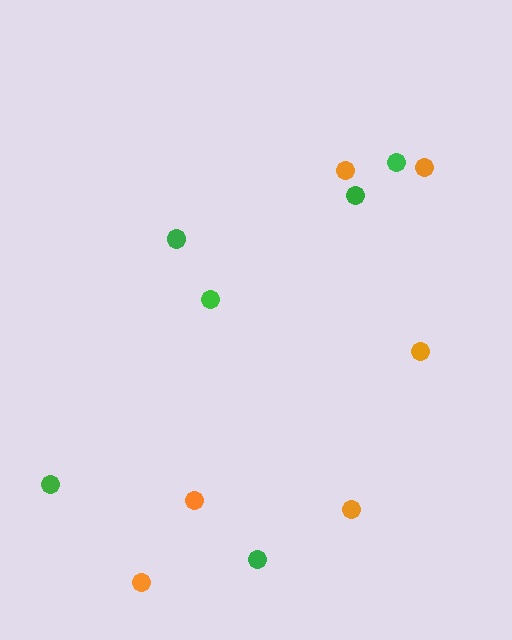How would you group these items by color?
There are 2 groups: one group of orange circles (6) and one group of green circles (6).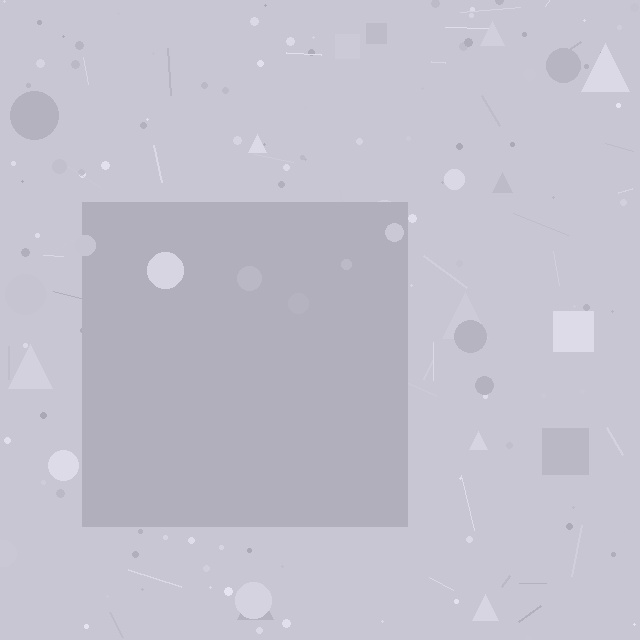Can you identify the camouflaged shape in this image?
The camouflaged shape is a square.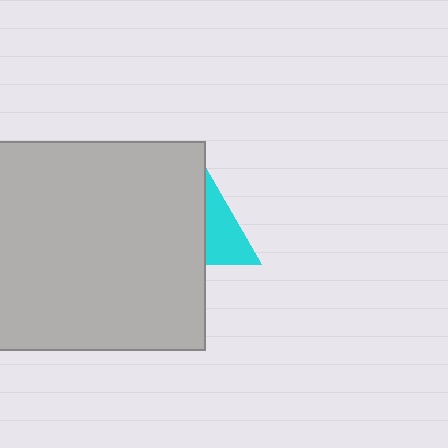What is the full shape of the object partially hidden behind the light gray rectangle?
The partially hidden object is a cyan triangle.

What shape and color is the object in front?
The object in front is a light gray rectangle.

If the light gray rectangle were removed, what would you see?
You would see the complete cyan triangle.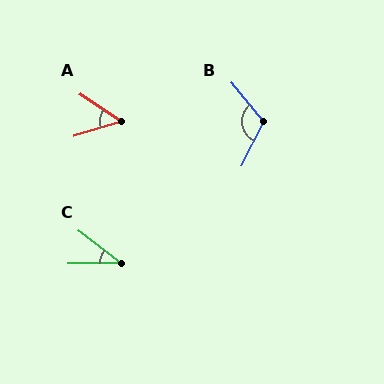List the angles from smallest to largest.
C (38°), A (51°), B (114°).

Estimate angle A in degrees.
Approximately 51 degrees.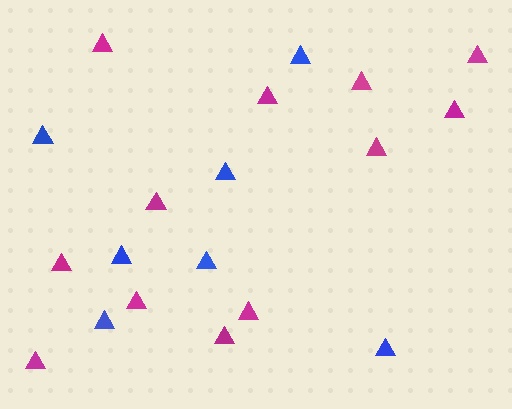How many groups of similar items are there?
There are 2 groups: one group of magenta triangles (12) and one group of blue triangles (7).